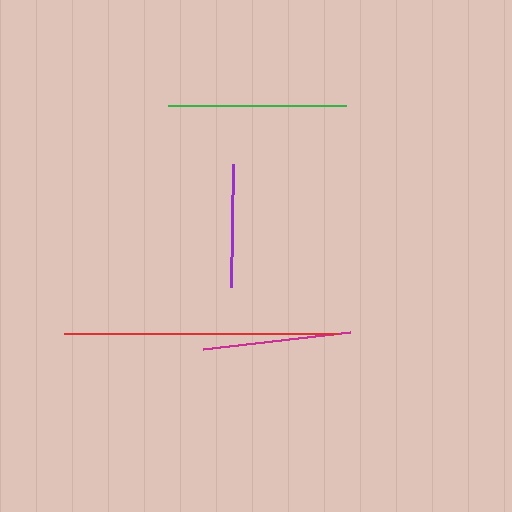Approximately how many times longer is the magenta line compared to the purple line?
The magenta line is approximately 1.2 times the length of the purple line.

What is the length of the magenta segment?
The magenta segment is approximately 148 pixels long.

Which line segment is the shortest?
The purple line is the shortest at approximately 123 pixels.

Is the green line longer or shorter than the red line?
The red line is longer than the green line.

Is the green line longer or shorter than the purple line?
The green line is longer than the purple line.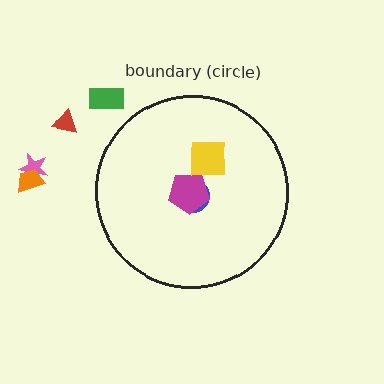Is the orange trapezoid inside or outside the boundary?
Outside.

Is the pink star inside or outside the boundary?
Outside.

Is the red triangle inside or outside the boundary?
Outside.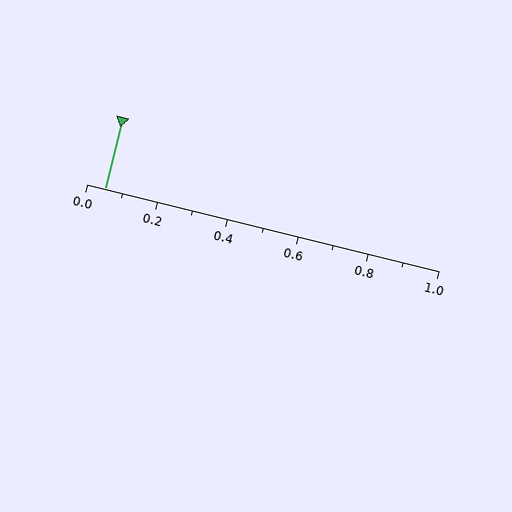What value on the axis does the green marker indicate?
The marker indicates approximately 0.05.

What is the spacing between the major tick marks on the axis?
The major ticks are spaced 0.2 apart.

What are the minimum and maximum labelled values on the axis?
The axis runs from 0.0 to 1.0.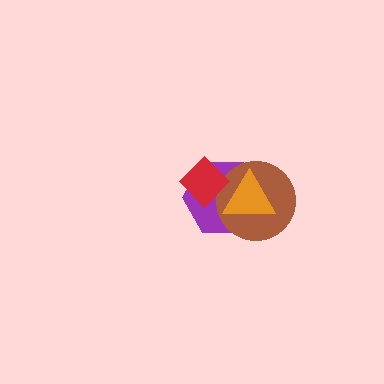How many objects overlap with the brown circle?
3 objects overlap with the brown circle.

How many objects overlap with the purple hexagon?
3 objects overlap with the purple hexagon.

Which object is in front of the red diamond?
The orange triangle is in front of the red diamond.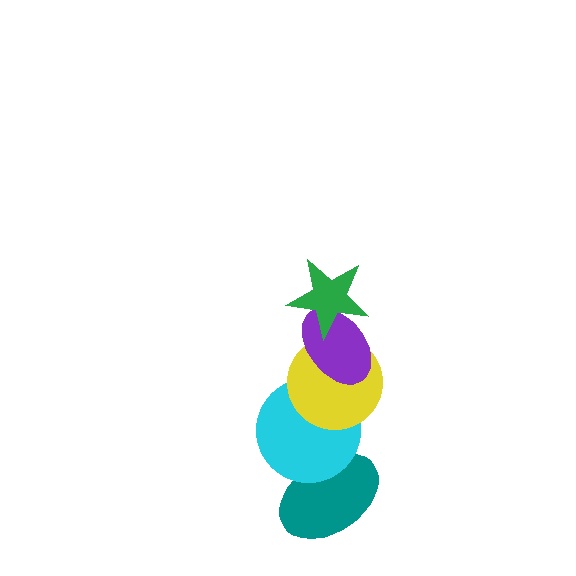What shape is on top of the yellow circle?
The purple ellipse is on top of the yellow circle.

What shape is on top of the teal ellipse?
The cyan circle is on top of the teal ellipse.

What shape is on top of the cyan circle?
The yellow circle is on top of the cyan circle.